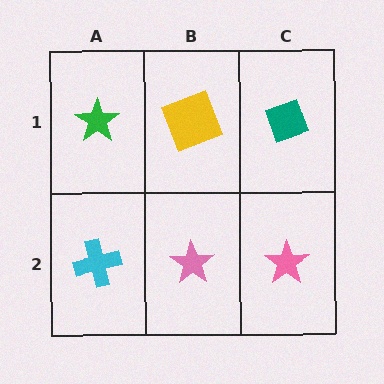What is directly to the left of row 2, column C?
A pink star.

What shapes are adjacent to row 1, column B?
A pink star (row 2, column B), a green star (row 1, column A), a teal diamond (row 1, column C).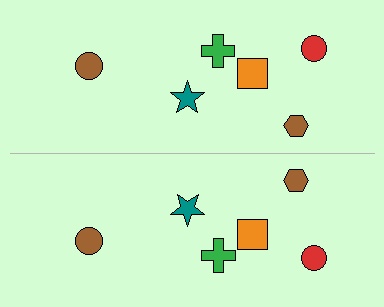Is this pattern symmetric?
Yes, this pattern has bilateral (reflection) symmetry.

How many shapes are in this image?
There are 12 shapes in this image.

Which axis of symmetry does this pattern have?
The pattern has a horizontal axis of symmetry running through the center of the image.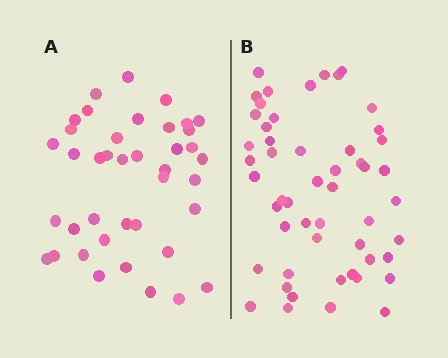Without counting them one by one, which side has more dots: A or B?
Region B (the right region) has more dots.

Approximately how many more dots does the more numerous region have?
Region B has roughly 12 or so more dots than region A.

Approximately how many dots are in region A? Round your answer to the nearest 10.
About 40 dots.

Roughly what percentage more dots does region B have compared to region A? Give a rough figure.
About 30% more.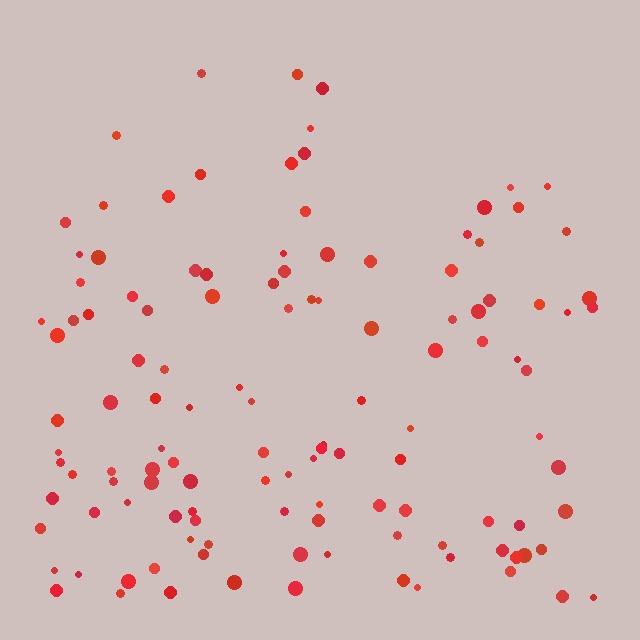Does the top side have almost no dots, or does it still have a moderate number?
Still a moderate number, just noticeably fewer than the bottom.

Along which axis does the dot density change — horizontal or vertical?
Vertical.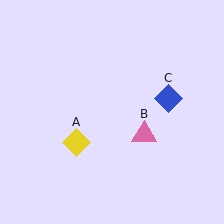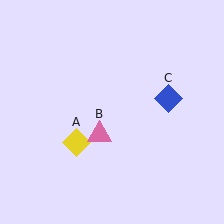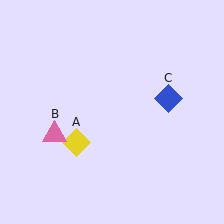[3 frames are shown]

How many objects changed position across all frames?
1 object changed position: pink triangle (object B).